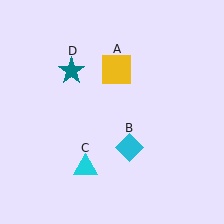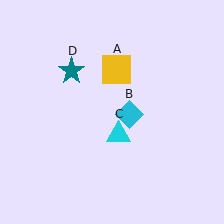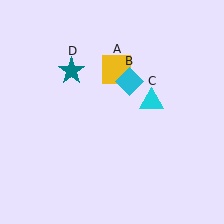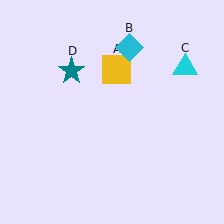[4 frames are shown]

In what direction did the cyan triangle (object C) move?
The cyan triangle (object C) moved up and to the right.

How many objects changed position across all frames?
2 objects changed position: cyan diamond (object B), cyan triangle (object C).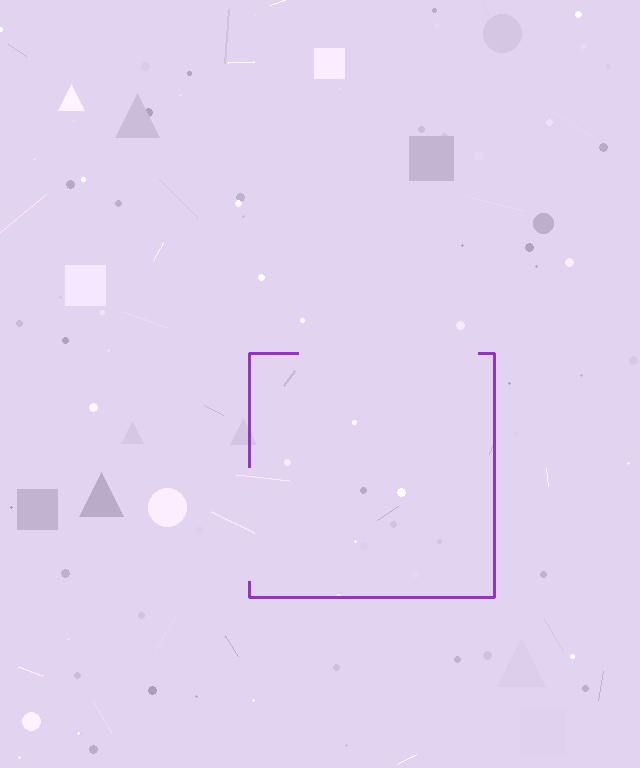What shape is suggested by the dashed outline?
The dashed outline suggests a square.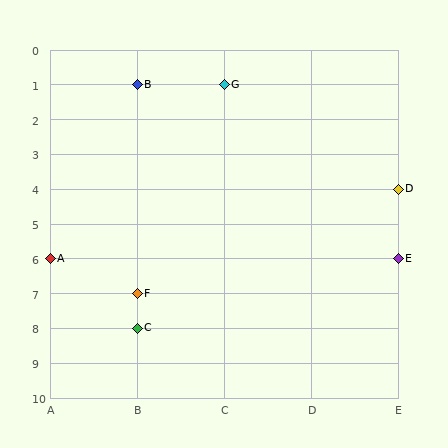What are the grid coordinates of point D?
Point D is at grid coordinates (E, 4).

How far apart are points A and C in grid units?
Points A and C are 1 column and 2 rows apart (about 2.2 grid units diagonally).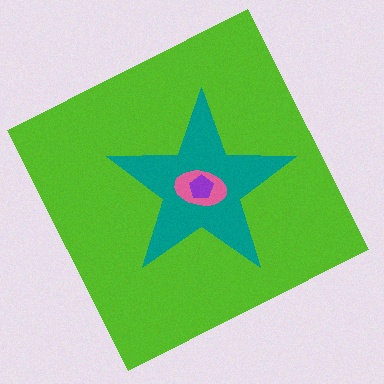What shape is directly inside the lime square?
The teal star.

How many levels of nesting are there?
4.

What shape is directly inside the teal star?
The pink ellipse.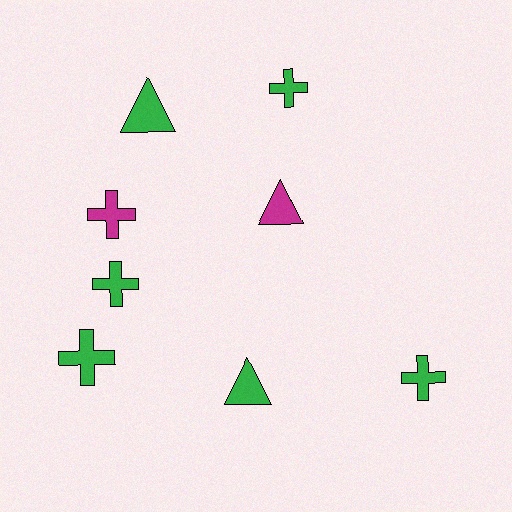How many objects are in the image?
There are 8 objects.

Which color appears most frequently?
Green, with 6 objects.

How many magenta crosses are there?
There is 1 magenta cross.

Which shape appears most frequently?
Cross, with 5 objects.